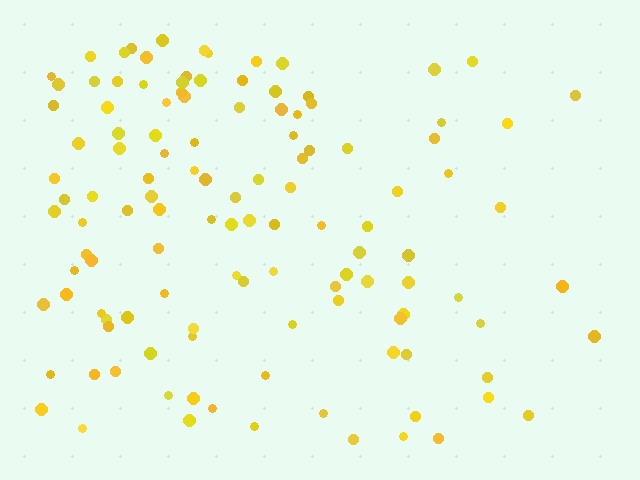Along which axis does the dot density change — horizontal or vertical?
Horizontal.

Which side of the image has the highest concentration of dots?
The left.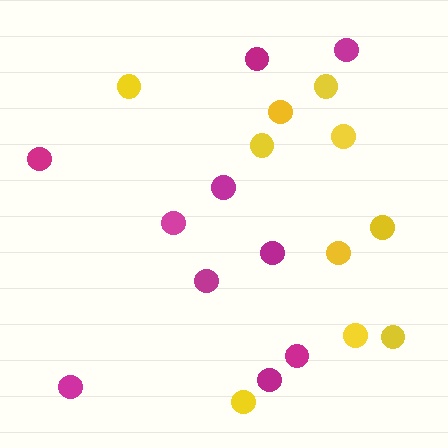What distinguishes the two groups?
There are 2 groups: one group of yellow circles (10) and one group of magenta circles (10).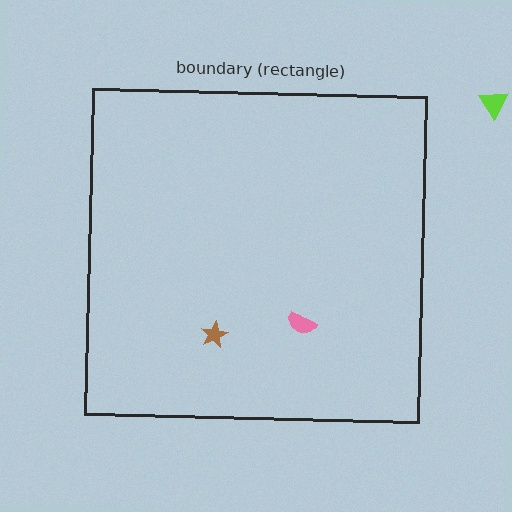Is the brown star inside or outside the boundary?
Inside.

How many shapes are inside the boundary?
2 inside, 1 outside.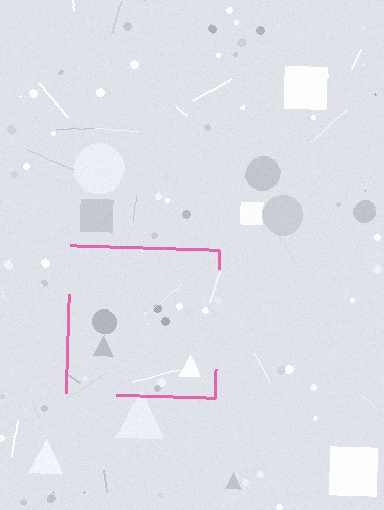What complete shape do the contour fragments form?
The contour fragments form a square.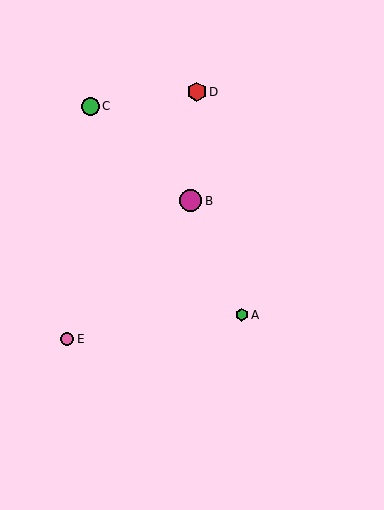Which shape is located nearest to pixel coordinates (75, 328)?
The pink circle (labeled E) at (67, 339) is nearest to that location.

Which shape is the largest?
The magenta circle (labeled B) is the largest.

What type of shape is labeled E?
Shape E is a pink circle.